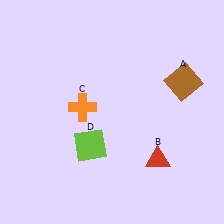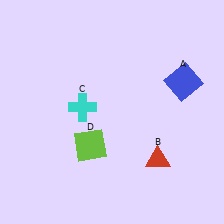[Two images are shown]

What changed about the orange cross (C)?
In Image 1, C is orange. In Image 2, it changed to cyan.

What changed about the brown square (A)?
In Image 1, A is brown. In Image 2, it changed to blue.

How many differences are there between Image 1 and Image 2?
There are 2 differences between the two images.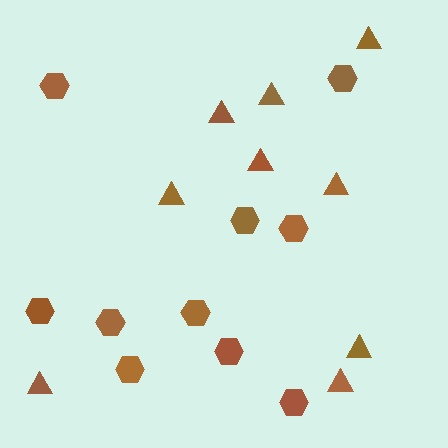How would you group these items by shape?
There are 2 groups: one group of hexagons (10) and one group of triangles (9).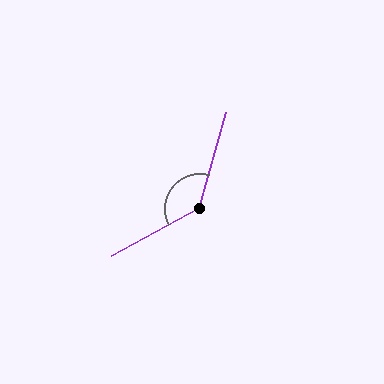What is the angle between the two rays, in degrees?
Approximately 134 degrees.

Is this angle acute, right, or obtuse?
It is obtuse.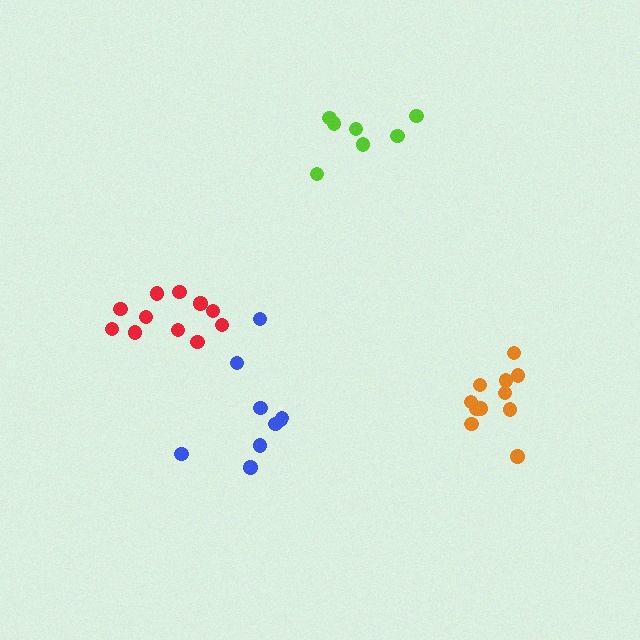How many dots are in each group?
Group 1: 11 dots, Group 2: 7 dots, Group 3: 9 dots, Group 4: 11 dots (38 total).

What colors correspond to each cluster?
The clusters are colored: orange, lime, blue, red.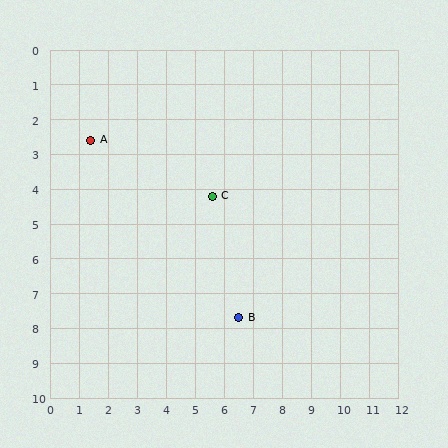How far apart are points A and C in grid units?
Points A and C are about 4.5 grid units apart.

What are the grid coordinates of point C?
Point C is at approximately (5.6, 4.2).